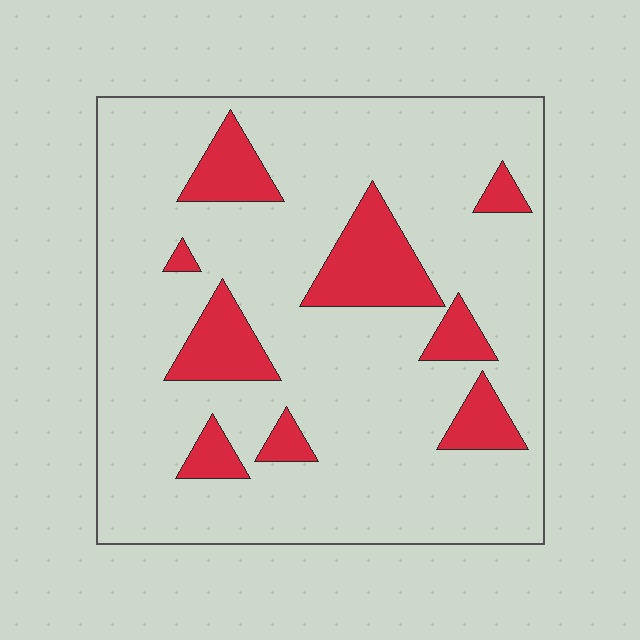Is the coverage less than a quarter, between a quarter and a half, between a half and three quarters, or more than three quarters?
Less than a quarter.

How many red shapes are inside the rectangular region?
9.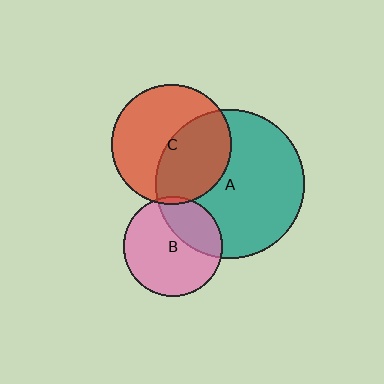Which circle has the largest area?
Circle A (teal).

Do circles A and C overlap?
Yes.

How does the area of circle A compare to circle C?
Approximately 1.5 times.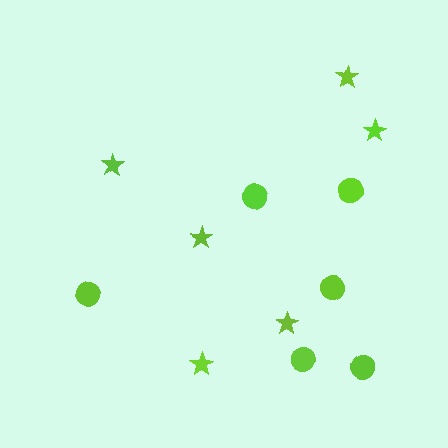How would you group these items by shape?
There are 2 groups: one group of stars (6) and one group of circles (6).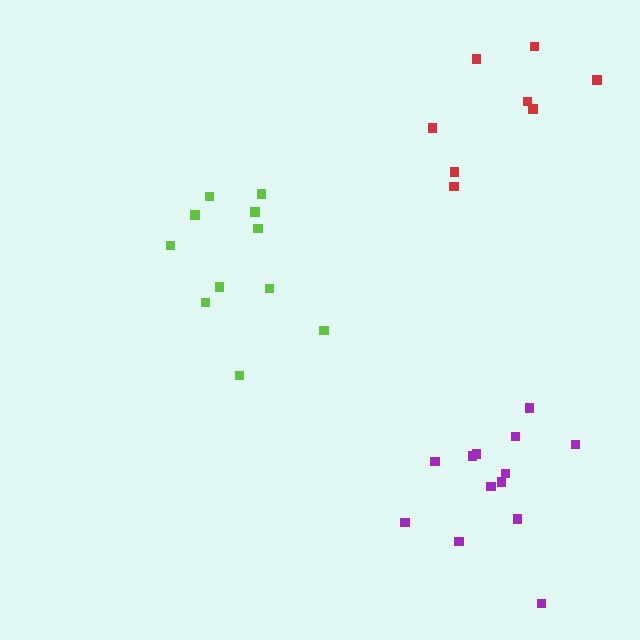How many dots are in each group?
Group 1: 8 dots, Group 2: 13 dots, Group 3: 11 dots (32 total).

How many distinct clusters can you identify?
There are 3 distinct clusters.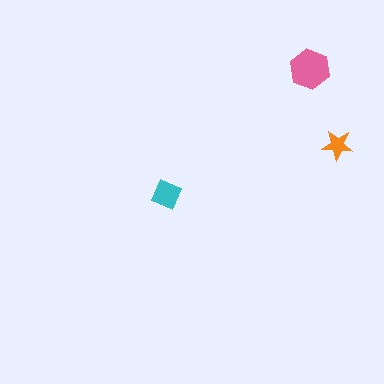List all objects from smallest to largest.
The orange star, the cyan diamond, the pink hexagon.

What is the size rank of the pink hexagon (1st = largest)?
1st.